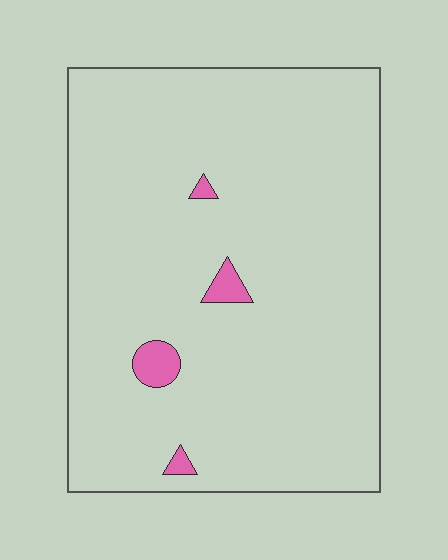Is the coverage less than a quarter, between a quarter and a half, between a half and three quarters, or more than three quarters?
Less than a quarter.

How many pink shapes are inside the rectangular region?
4.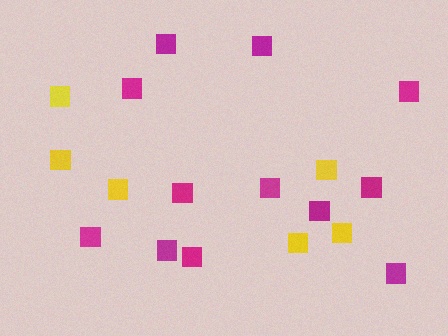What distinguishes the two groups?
There are 2 groups: one group of yellow squares (6) and one group of magenta squares (12).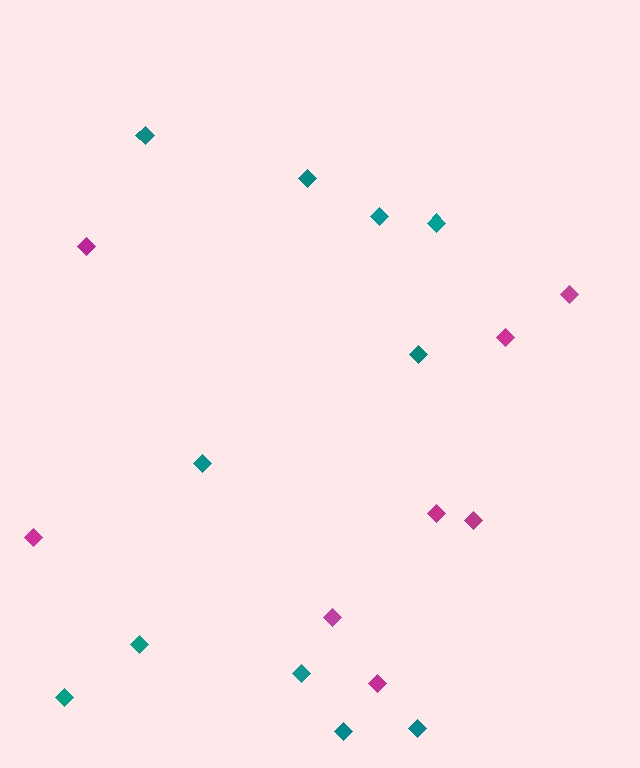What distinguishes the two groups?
There are 2 groups: one group of teal diamonds (11) and one group of magenta diamonds (8).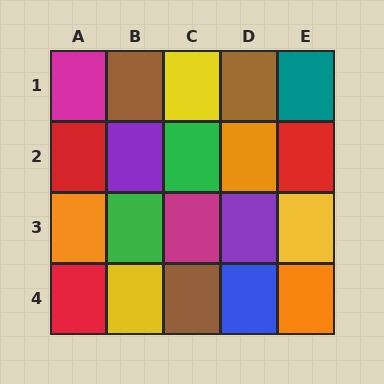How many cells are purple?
2 cells are purple.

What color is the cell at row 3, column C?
Magenta.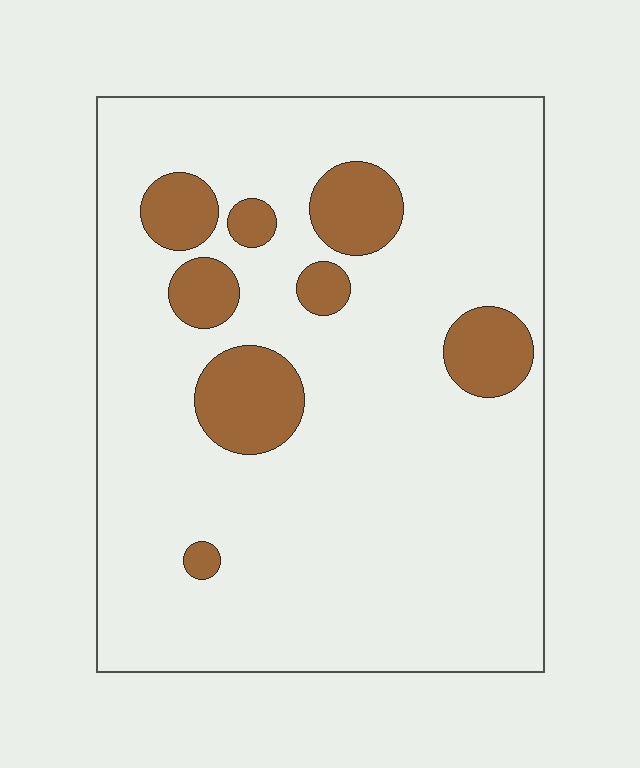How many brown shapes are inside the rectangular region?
8.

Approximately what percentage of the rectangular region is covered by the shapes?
Approximately 15%.